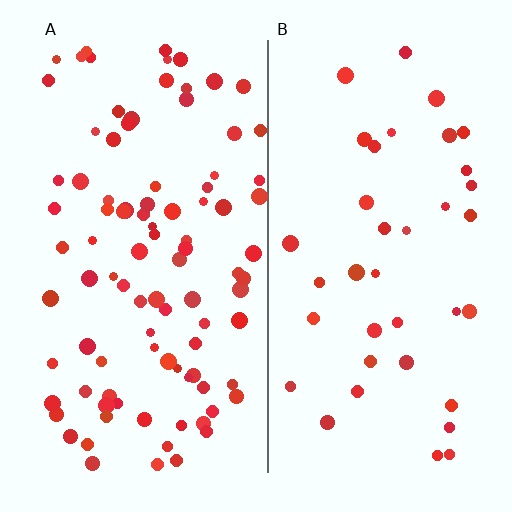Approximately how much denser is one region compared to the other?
Approximately 2.4× — region A over region B.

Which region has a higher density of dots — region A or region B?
A (the left).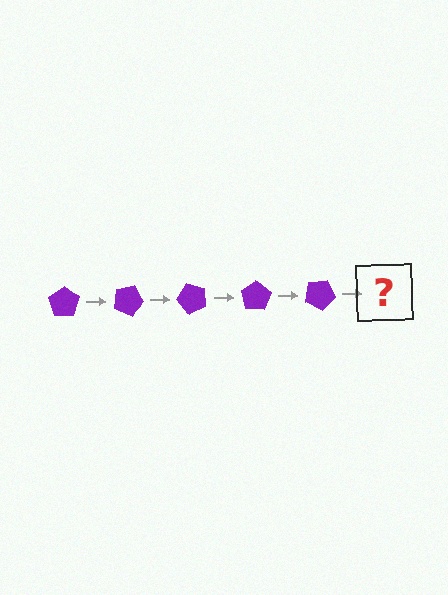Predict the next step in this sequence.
The next step is a purple pentagon rotated 125 degrees.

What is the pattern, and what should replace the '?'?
The pattern is that the pentagon rotates 25 degrees each step. The '?' should be a purple pentagon rotated 125 degrees.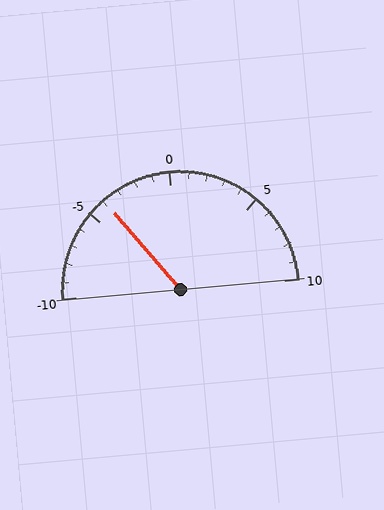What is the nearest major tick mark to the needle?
The nearest major tick mark is -5.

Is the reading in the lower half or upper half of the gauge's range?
The reading is in the lower half of the range (-10 to 10).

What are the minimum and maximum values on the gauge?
The gauge ranges from -10 to 10.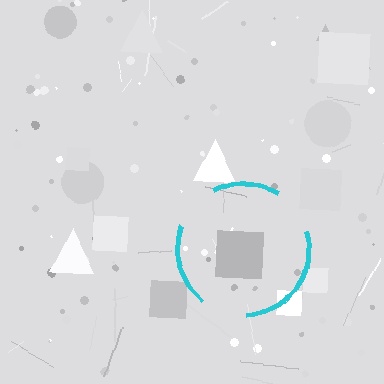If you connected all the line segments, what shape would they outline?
They would outline a circle.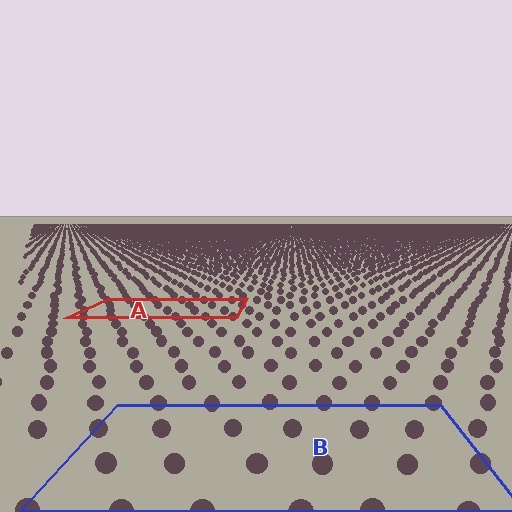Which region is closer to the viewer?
Region B is closer. The texture elements there are larger and more spread out.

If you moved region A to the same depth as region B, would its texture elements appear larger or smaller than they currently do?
They would appear larger. At a closer depth, the same texture elements are projected at a bigger on-screen size.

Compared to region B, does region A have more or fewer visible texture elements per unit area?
Region A has more texture elements per unit area — they are packed more densely because it is farther away.